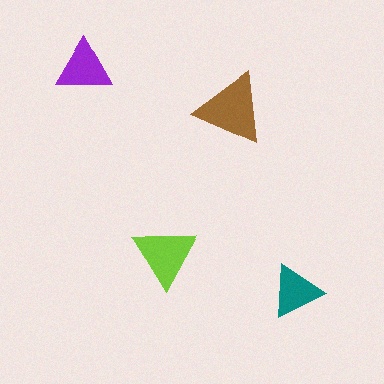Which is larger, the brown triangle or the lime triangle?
The brown one.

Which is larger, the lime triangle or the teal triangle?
The lime one.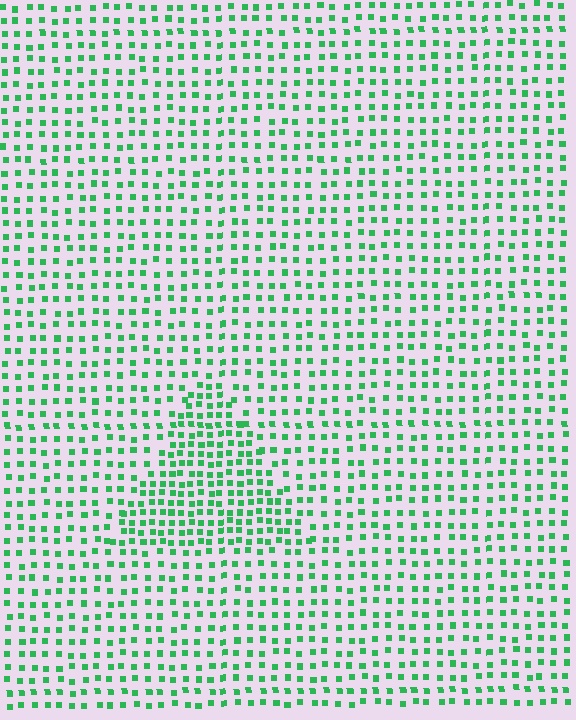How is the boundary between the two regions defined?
The boundary is defined by a change in element density (approximately 1.7x ratio). All elements are the same color, size, and shape.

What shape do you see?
I see a triangle.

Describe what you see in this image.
The image contains small green elements arranged at two different densities. A triangle-shaped region is visible where the elements are more densely packed than the surrounding area.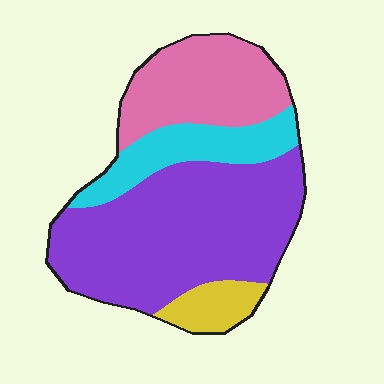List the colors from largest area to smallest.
From largest to smallest: purple, pink, cyan, yellow.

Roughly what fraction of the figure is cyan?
Cyan covers around 15% of the figure.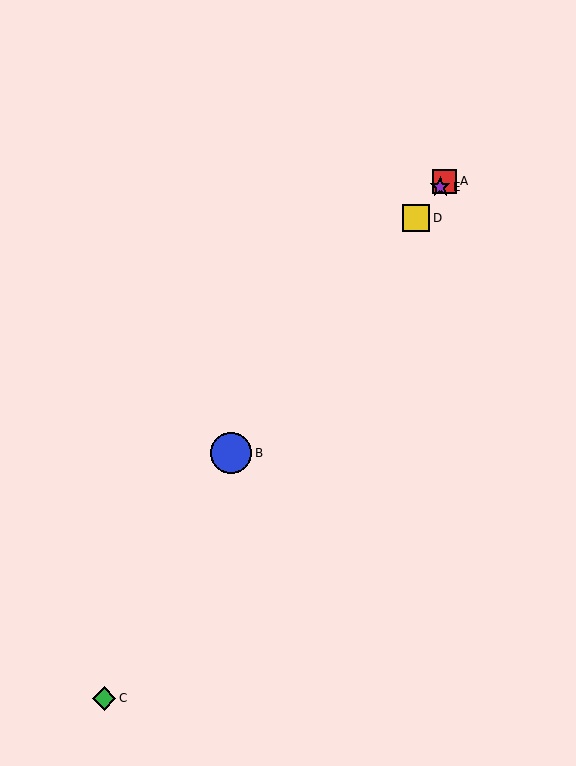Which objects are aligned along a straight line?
Objects A, B, D, E are aligned along a straight line.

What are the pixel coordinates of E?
Object E is at (440, 187).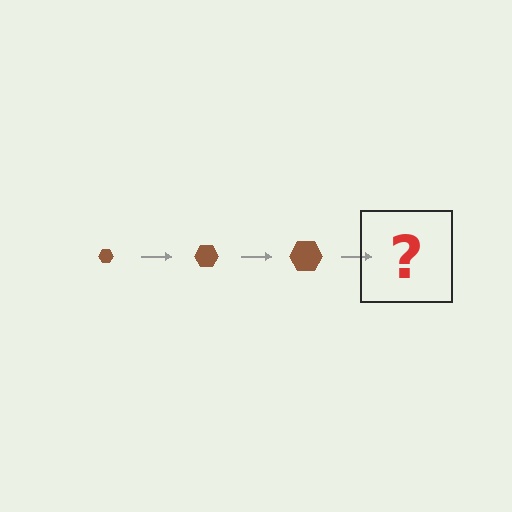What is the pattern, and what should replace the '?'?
The pattern is that the hexagon gets progressively larger each step. The '?' should be a brown hexagon, larger than the previous one.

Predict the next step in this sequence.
The next step is a brown hexagon, larger than the previous one.